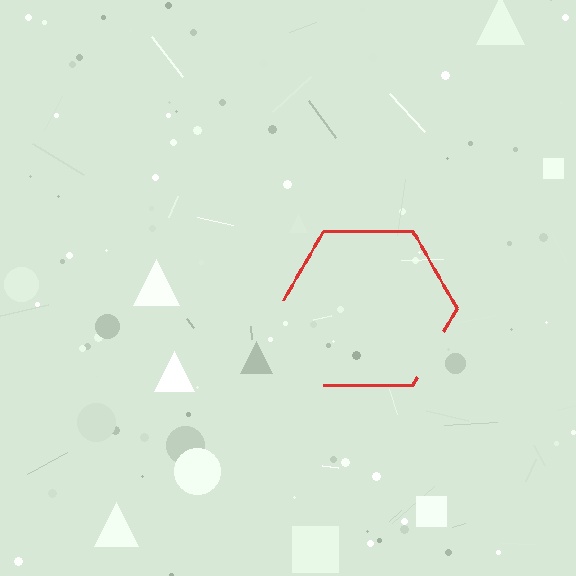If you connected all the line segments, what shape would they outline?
They would outline a hexagon.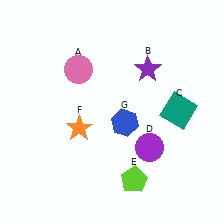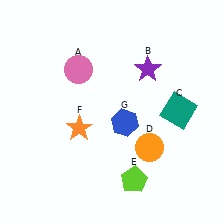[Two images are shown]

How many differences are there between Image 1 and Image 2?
There is 1 difference between the two images.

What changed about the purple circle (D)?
In Image 1, D is purple. In Image 2, it changed to orange.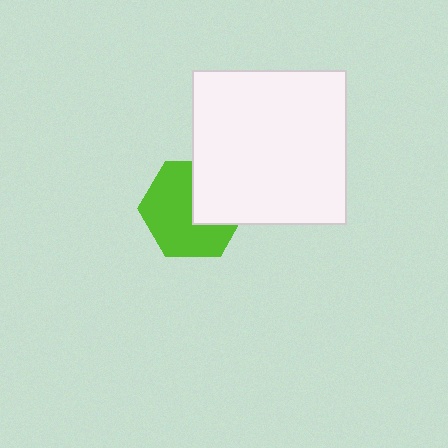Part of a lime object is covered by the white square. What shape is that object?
It is a hexagon.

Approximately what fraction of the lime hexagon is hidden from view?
Roughly 36% of the lime hexagon is hidden behind the white square.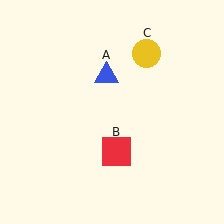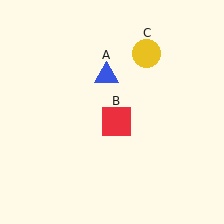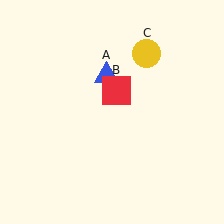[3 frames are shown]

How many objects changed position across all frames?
1 object changed position: red square (object B).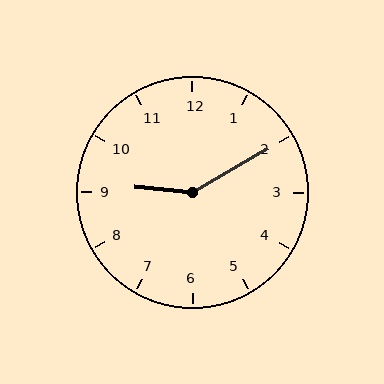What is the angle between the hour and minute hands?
Approximately 145 degrees.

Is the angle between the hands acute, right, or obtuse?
It is obtuse.